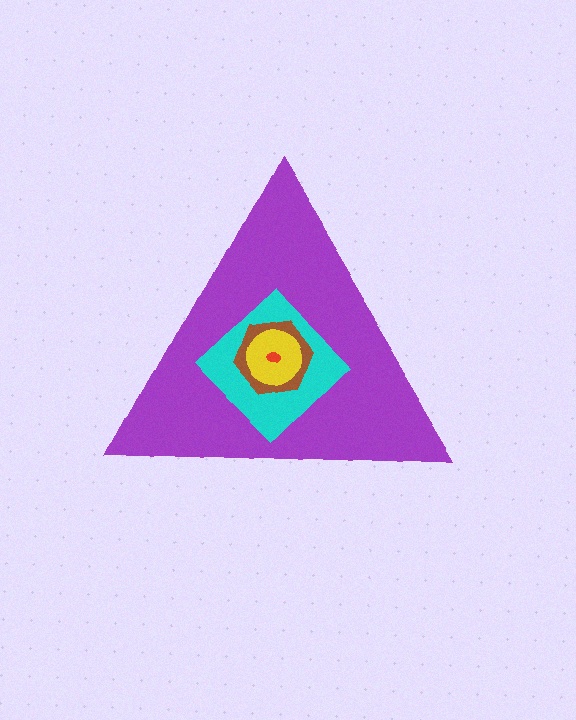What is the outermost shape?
The purple triangle.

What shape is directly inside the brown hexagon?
The yellow circle.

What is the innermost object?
The red ellipse.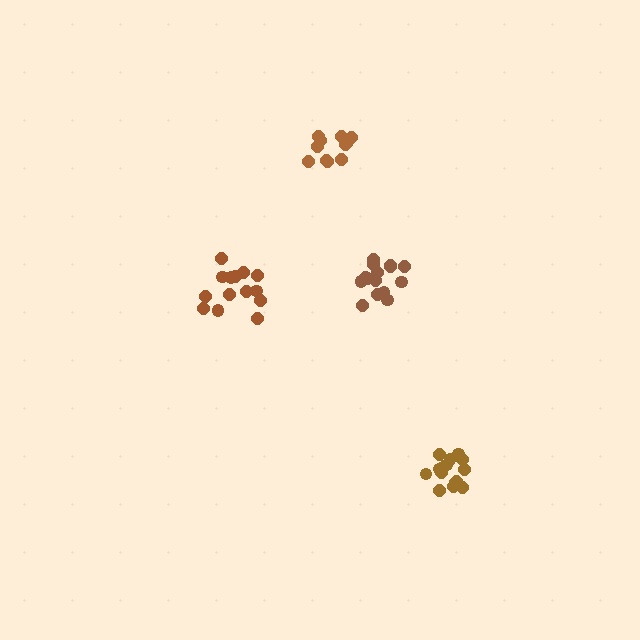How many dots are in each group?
Group 1: 15 dots, Group 2: 11 dots, Group 3: 14 dots, Group 4: 15 dots (55 total).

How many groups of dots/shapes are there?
There are 4 groups.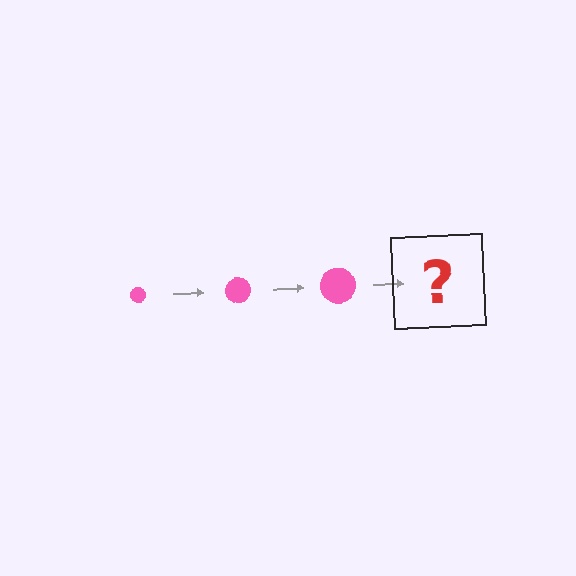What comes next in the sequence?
The next element should be a pink circle, larger than the previous one.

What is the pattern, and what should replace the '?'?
The pattern is that the circle gets progressively larger each step. The '?' should be a pink circle, larger than the previous one.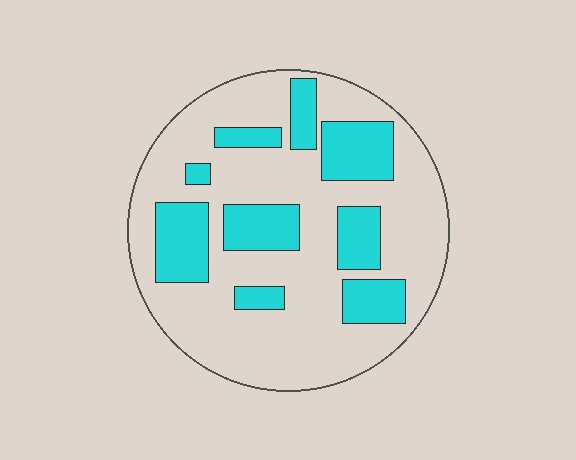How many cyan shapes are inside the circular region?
9.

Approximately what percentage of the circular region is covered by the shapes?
Approximately 30%.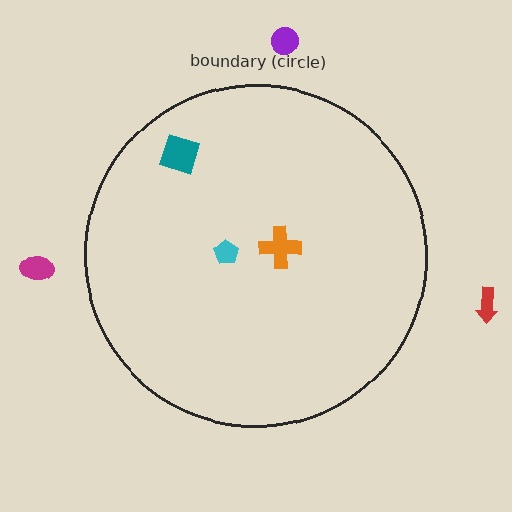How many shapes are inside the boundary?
3 inside, 3 outside.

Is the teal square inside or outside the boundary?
Inside.